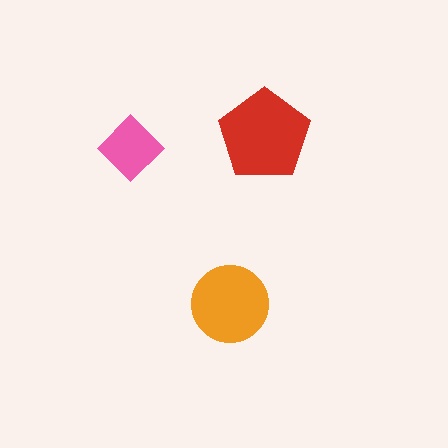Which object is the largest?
The red pentagon.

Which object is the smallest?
The pink diamond.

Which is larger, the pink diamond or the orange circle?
The orange circle.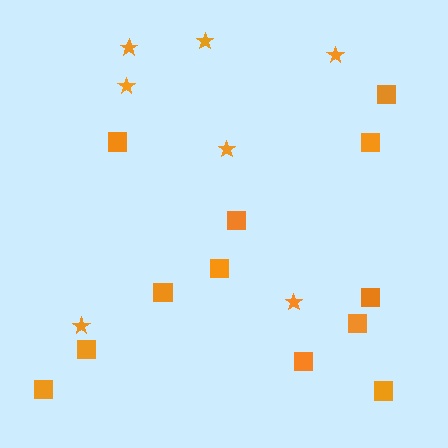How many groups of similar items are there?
There are 2 groups: one group of stars (7) and one group of squares (12).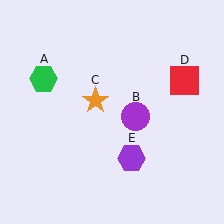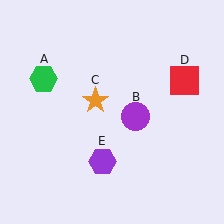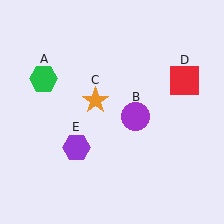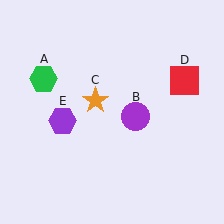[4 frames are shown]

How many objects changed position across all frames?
1 object changed position: purple hexagon (object E).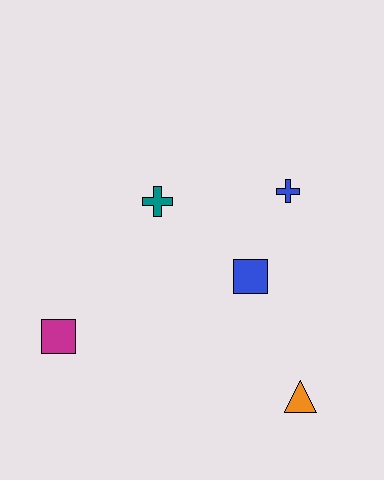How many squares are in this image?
There are 2 squares.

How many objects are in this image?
There are 5 objects.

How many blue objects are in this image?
There are 2 blue objects.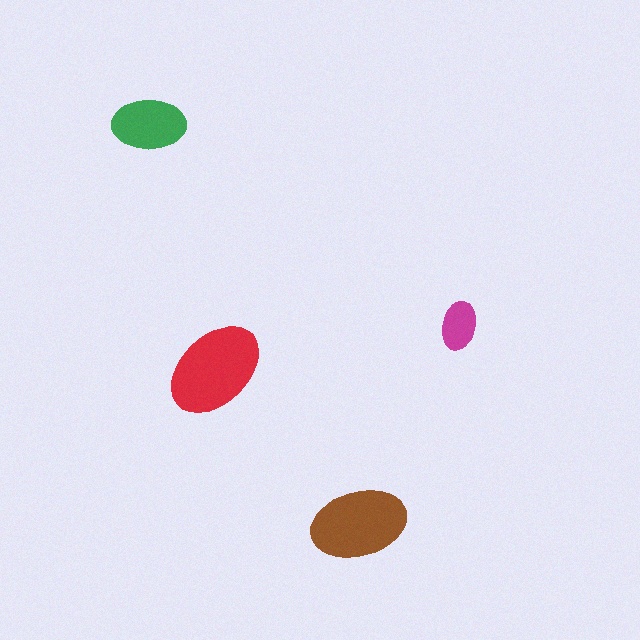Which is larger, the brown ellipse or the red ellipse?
The red one.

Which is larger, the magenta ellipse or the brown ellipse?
The brown one.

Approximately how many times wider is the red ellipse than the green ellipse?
About 1.5 times wider.